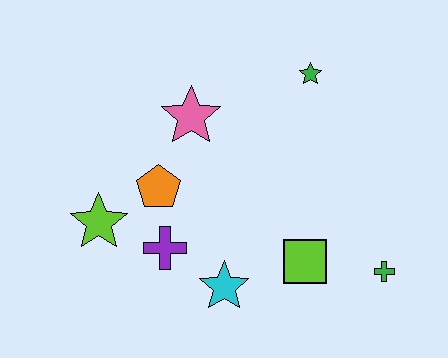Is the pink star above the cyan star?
Yes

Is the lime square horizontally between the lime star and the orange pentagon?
No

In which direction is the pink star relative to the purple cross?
The pink star is above the purple cross.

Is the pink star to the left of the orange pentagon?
No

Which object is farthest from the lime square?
The lime star is farthest from the lime square.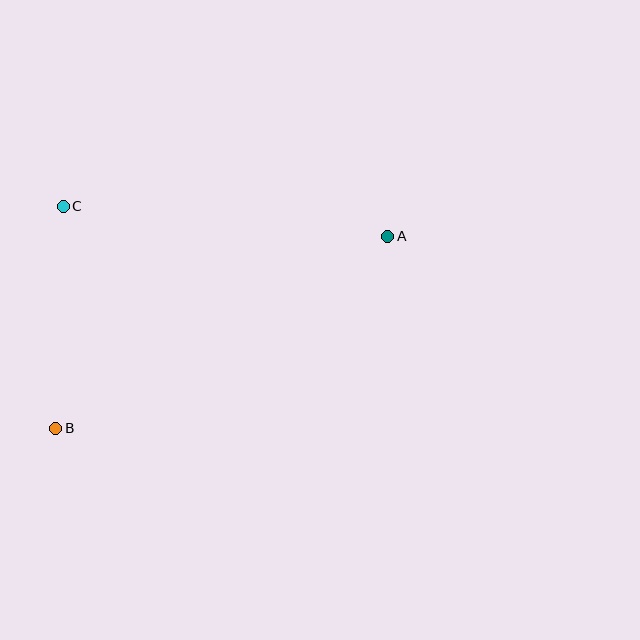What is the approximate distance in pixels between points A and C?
The distance between A and C is approximately 326 pixels.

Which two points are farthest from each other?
Points A and B are farthest from each other.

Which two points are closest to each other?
Points B and C are closest to each other.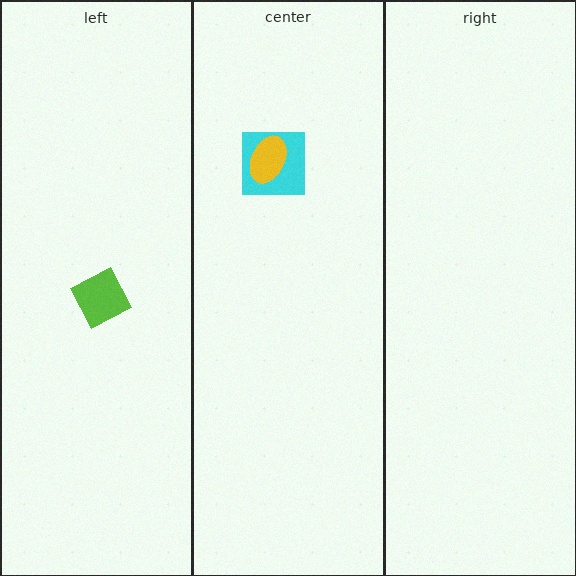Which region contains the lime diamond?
The left region.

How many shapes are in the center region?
2.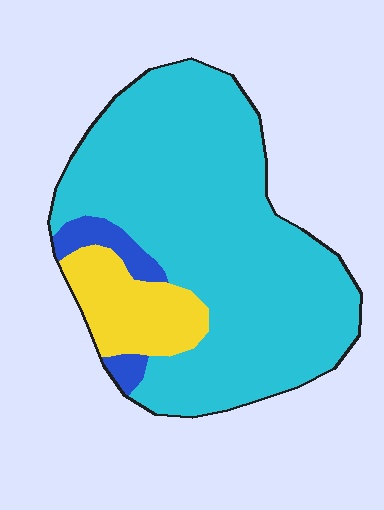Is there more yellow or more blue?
Yellow.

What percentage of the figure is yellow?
Yellow takes up less than a sixth of the figure.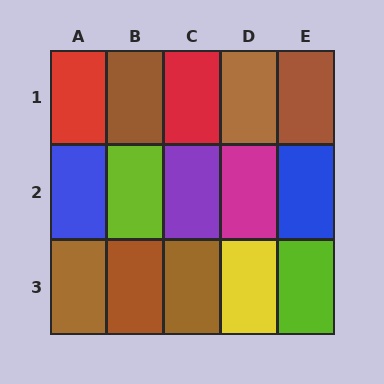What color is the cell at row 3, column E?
Lime.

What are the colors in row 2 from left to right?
Blue, lime, purple, magenta, blue.